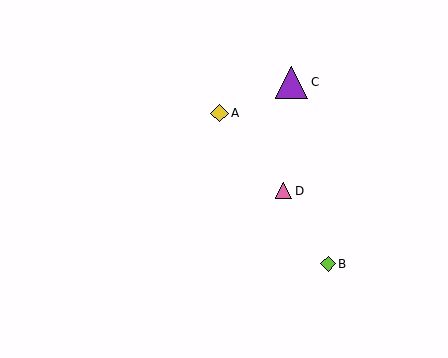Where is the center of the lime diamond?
The center of the lime diamond is at (328, 264).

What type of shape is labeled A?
Shape A is a yellow diamond.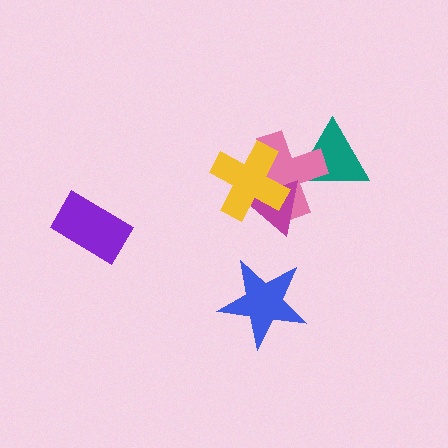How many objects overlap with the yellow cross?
2 objects overlap with the yellow cross.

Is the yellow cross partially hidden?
No, no other shape covers it.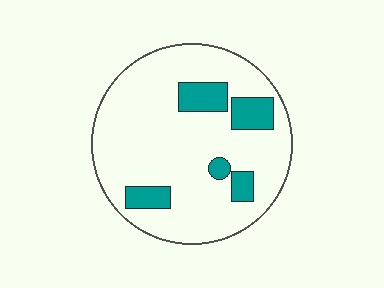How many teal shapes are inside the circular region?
5.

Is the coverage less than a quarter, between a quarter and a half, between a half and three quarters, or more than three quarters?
Less than a quarter.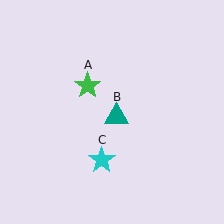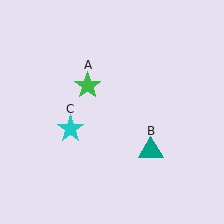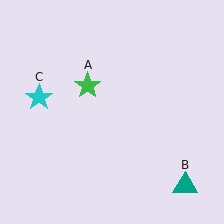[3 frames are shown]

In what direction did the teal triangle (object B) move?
The teal triangle (object B) moved down and to the right.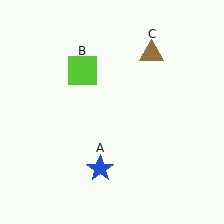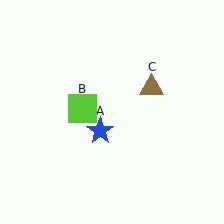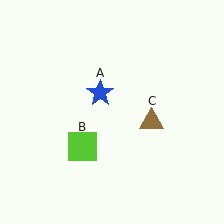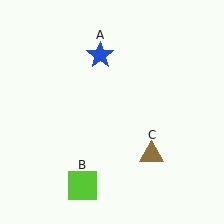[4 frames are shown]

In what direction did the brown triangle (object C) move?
The brown triangle (object C) moved down.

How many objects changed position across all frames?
3 objects changed position: blue star (object A), lime square (object B), brown triangle (object C).